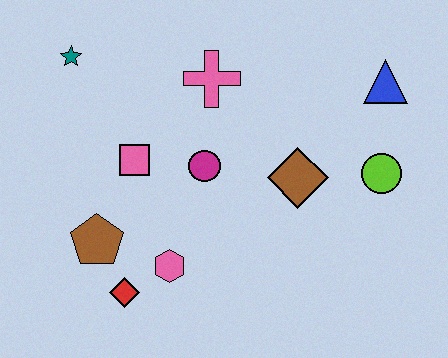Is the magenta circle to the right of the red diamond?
Yes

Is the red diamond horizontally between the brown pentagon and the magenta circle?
Yes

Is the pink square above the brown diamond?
Yes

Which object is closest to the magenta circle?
The pink square is closest to the magenta circle.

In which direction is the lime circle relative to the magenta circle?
The lime circle is to the right of the magenta circle.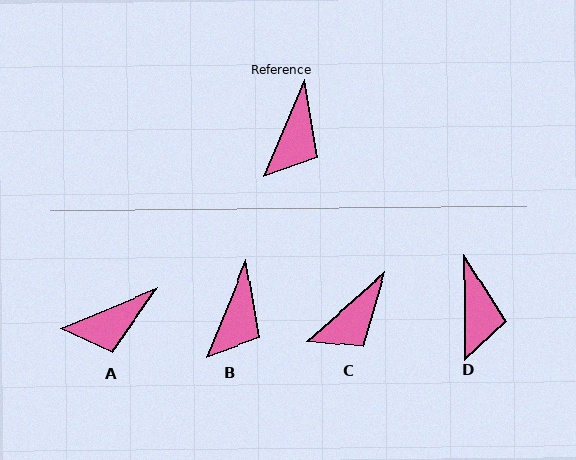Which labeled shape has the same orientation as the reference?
B.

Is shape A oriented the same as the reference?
No, it is off by about 45 degrees.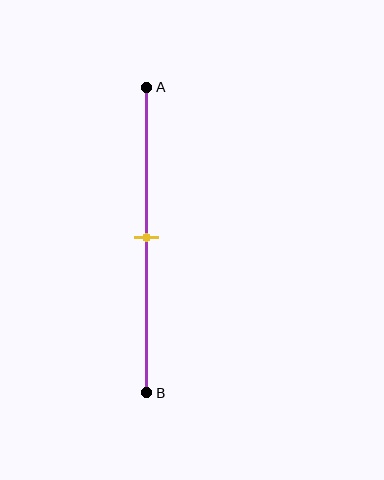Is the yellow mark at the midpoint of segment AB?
Yes, the mark is approximately at the midpoint.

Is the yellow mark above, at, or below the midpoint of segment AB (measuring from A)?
The yellow mark is approximately at the midpoint of segment AB.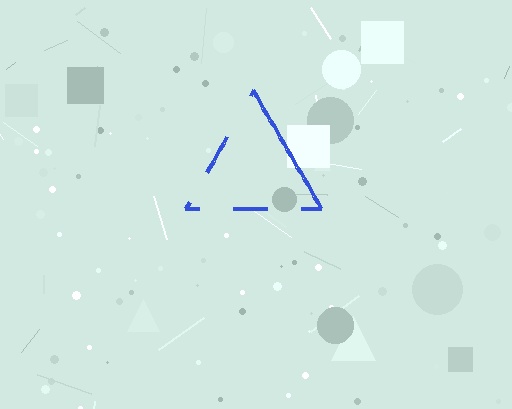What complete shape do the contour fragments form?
The contour fragments form a triangle.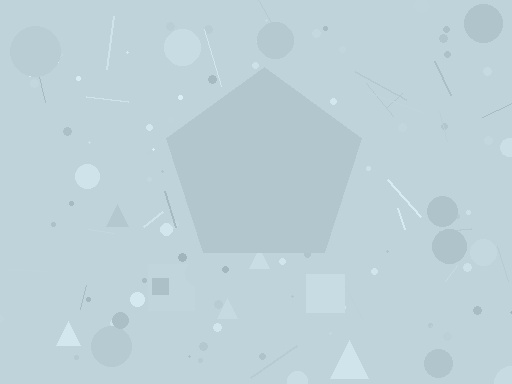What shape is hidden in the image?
A pentagon is hidden in the image.